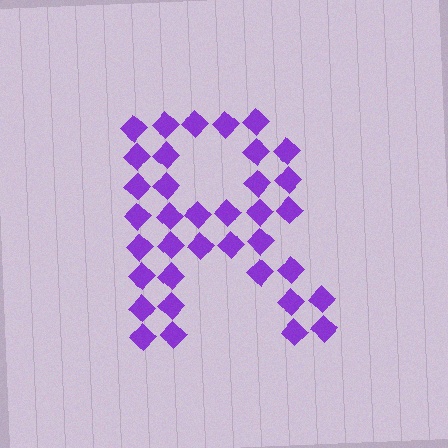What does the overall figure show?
The overall figure shows the letter R.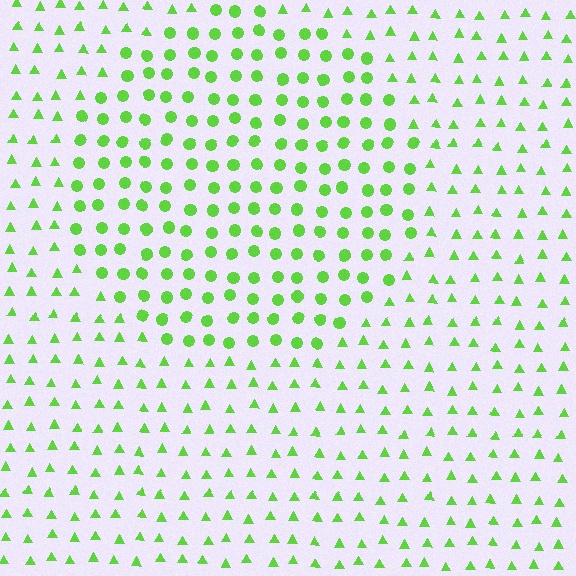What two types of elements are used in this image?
The image uses circles inside the circle region and triangles outside it.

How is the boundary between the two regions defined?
The boundary is defined by a change in element shape: circles inside vs. triangles outside. All elements share the same color and spacing.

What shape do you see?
I see a circle.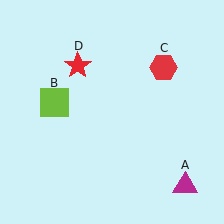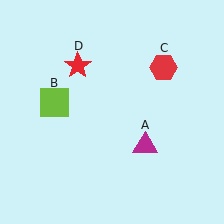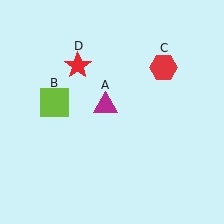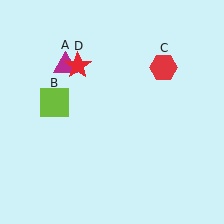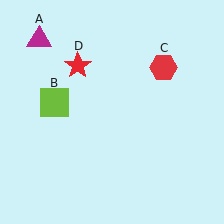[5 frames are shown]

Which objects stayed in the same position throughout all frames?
Lime square (object B) and red hexagon (object C) and red star (object D) remained stationary.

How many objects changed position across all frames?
1 object changed position: magenta triangle (object A).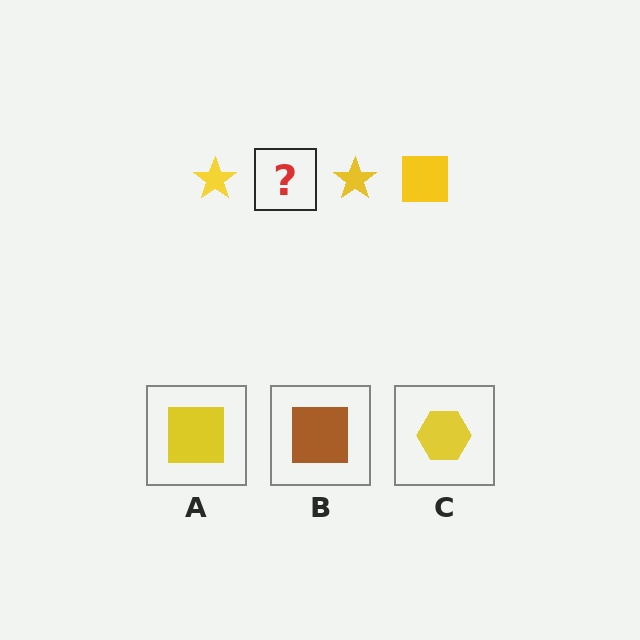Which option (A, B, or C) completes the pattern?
A.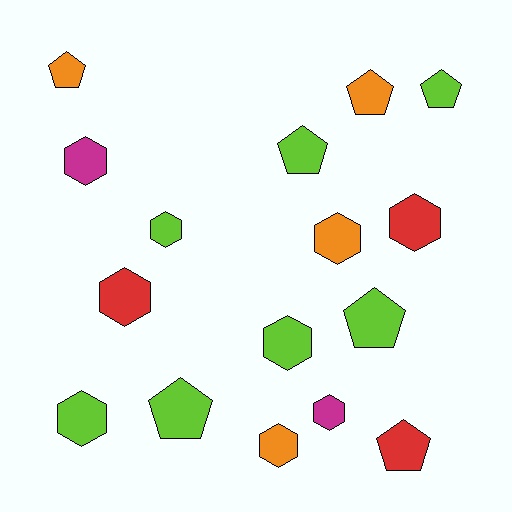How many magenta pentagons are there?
There are no magenta pentagons.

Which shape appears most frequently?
Hexagon, with 9 objects.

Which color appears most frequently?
Lime, with 7 objects.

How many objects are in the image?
There are 16 objects.